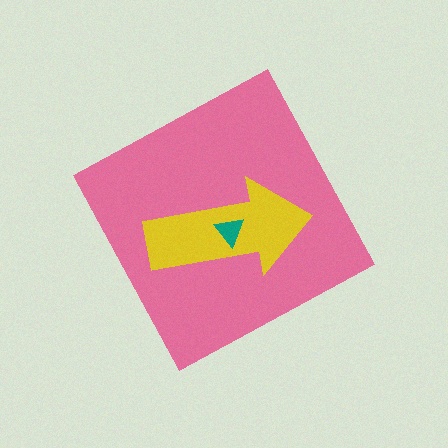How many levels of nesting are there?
3.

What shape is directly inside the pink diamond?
The yellow arrow.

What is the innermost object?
The teal triangle.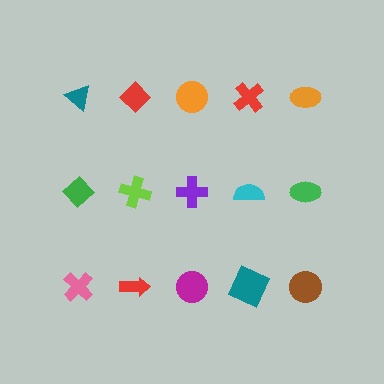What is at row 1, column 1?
A teal triangle.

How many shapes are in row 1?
5 shapes.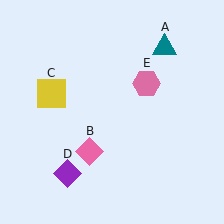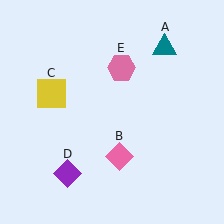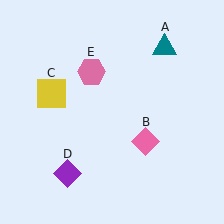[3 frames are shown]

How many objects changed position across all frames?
2 objects changed position: pink diamond (object B), pink hexagon (object E).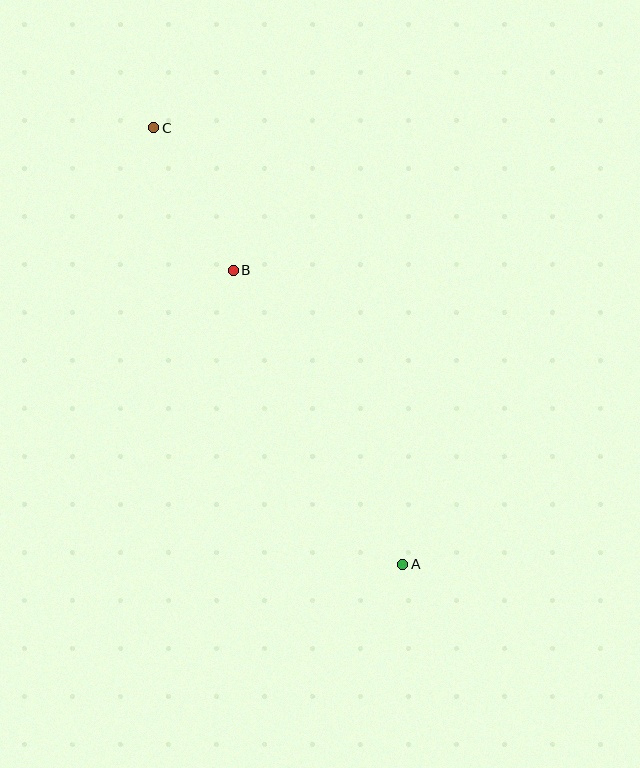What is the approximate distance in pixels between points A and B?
The distance between A and B is approximately 339 pixels.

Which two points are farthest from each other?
Points A and C are farthest from each other.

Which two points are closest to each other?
Points B and C are closest to each other.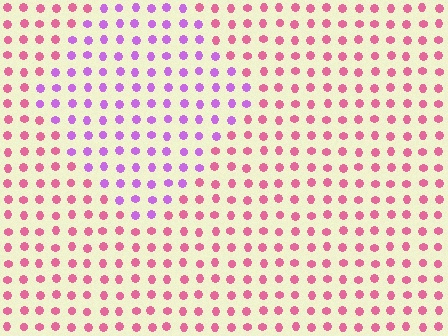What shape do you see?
I see a diamond.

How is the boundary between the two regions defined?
The boundary is defined purely by a slight shift in hue (about 48 degrees). Spacing, size, and orientation are identical on both sides.